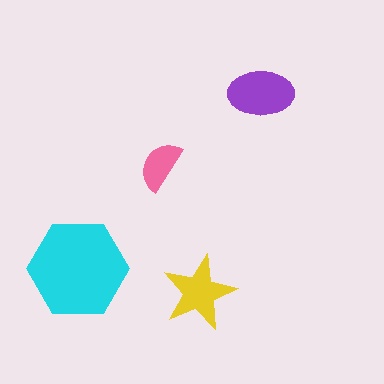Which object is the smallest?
The pink semicircle.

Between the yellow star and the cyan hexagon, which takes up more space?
The cyan hexagon.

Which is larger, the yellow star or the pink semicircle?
The yellow star.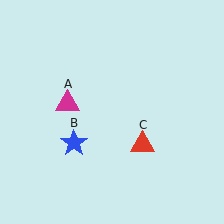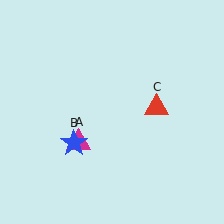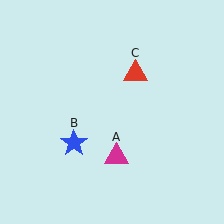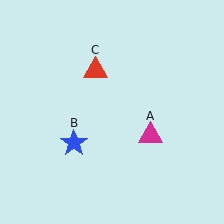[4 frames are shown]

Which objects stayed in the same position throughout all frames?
Blue star (object B) remained stationary.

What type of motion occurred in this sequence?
The magenta triangle (object A), red triangle (object C) rotated counterclockwise around the center of the scene.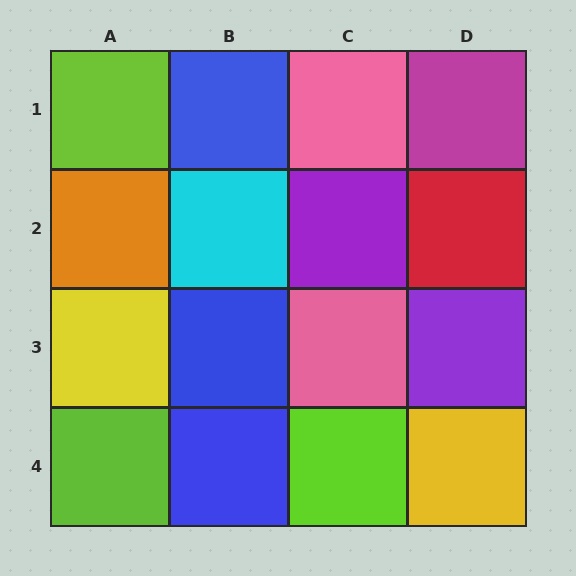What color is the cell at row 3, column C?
Pink.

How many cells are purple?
2 cells are purple.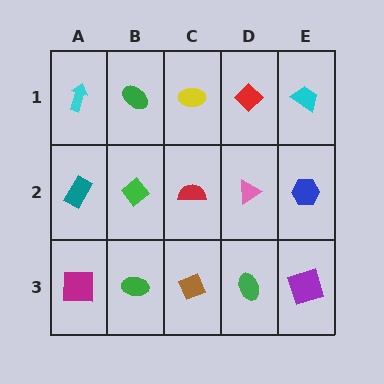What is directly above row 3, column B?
A green diamond.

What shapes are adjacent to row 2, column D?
A red diamond (row 1, column D), a green ellipse (row 3, column D), a red semicircle (row 2, column C), a blue hexagon (row 2, column E).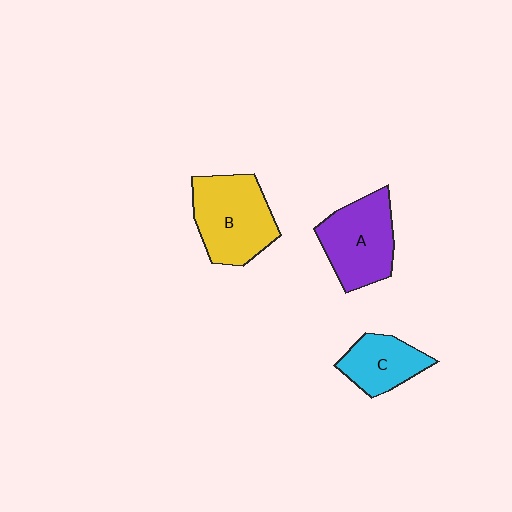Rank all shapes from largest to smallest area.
From largest to smallest: B (yellow), A (purple), C (cyan).